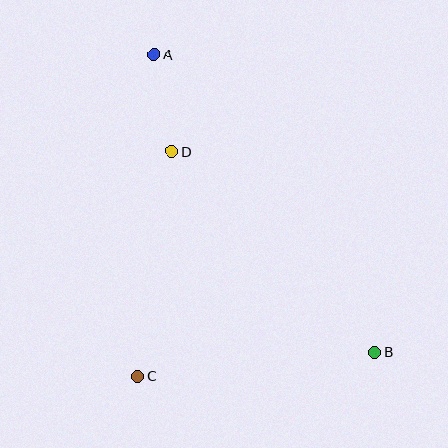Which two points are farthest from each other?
Points A and B are farthest from each other.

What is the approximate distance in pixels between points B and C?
The distance between B and C is approximately 238 pixels.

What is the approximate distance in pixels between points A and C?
The distance between A and C is approximately 322 pixels.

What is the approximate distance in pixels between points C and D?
The distance between C and D is approximately 228 pixels.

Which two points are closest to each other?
Points A and D are closest to each other.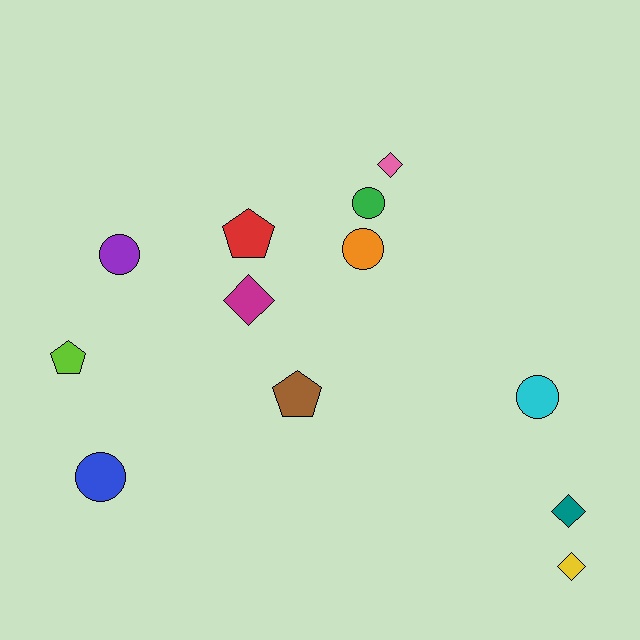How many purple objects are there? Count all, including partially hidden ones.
There is 1 purple object.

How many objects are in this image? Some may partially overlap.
There are 12 objects.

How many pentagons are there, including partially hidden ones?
There are 3 pentagons.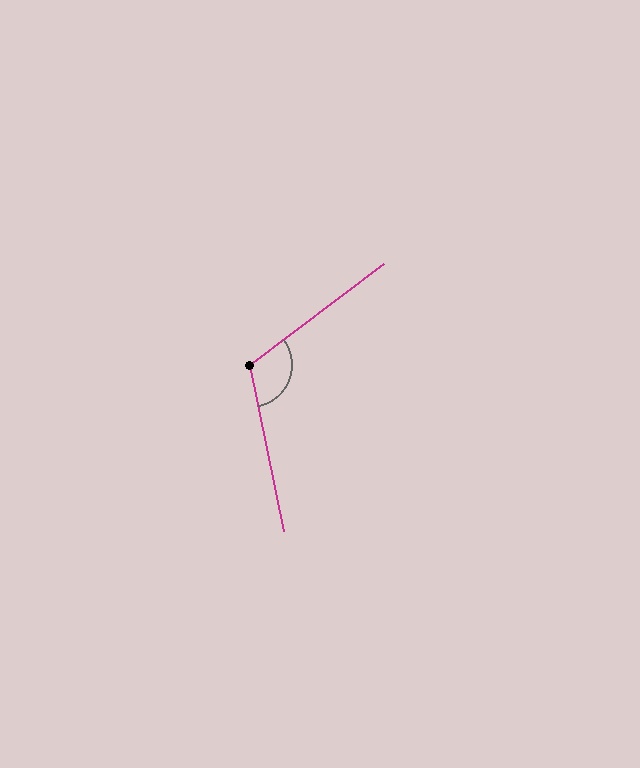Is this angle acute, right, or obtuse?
It is obtuse.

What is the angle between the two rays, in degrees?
Approximately 115 degrees.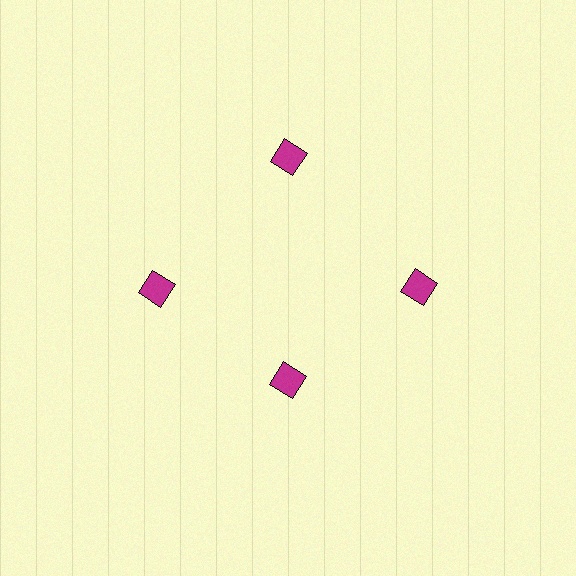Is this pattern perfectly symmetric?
No. The 4 magenta diamonds are arranged in a ring, but one element near the 6 o'clock position is pulled inward toward the center, breaking the 4-fold rotational symmetry.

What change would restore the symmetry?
The symmetry would be restored by moving it outward, back onto the ring so that all 4 diamonds sit at equal angles and equal distance from the center.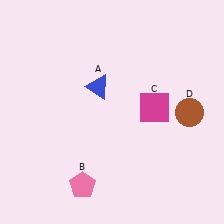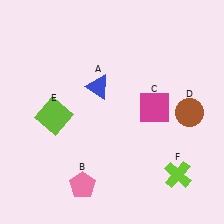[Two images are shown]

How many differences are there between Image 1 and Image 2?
There are 2 differences between the two images.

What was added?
A lime square (E), a lime cross (F) were added in Image 2.